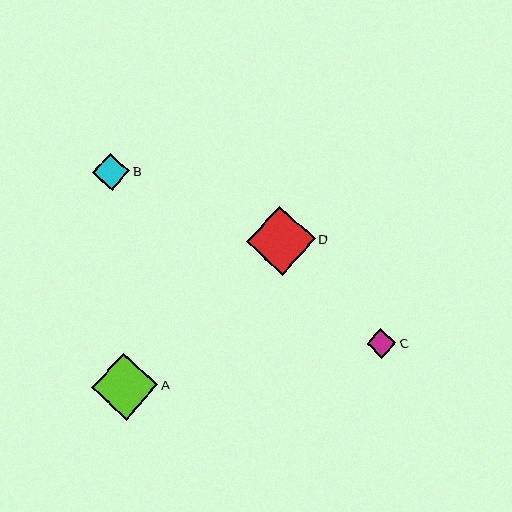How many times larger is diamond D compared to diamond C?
Diamond D is approximately 2.3 times the size of diamond C.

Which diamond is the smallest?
Diamond C is the smallest with a size of approximately 29 pixels.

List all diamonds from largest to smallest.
From largest to smallest: D, A, B, C.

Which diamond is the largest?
Diamond D is the largest with a size of approximately 69 pixels.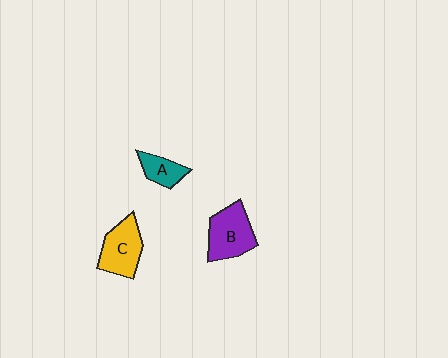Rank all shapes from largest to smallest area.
From largest to smallest: B (purple), C (yellow), A (teal).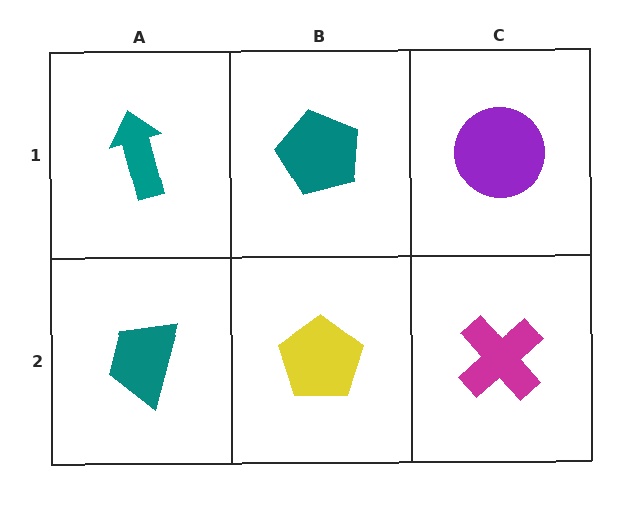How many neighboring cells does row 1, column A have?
2.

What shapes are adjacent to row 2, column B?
A teal pentagon (row 1, column B), a teal trapezoid (row 2, column A), a magenta cross (row 2, column C).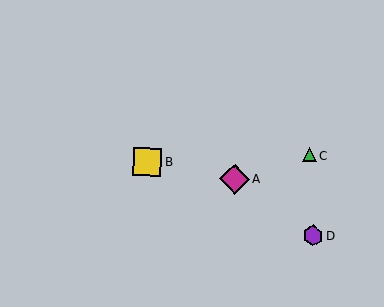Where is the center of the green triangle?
The center of the green triangle is at (309, 155).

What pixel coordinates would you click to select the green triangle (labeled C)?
Click at (309, 155) to select the green triangle C.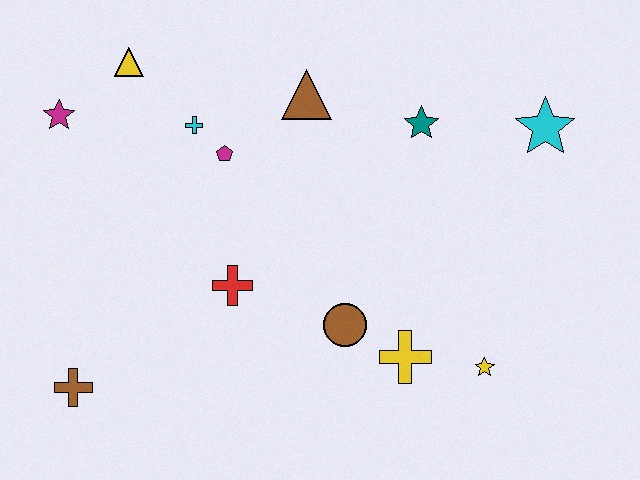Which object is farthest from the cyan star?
The brown cross is farthest from the cyan star.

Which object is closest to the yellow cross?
The brown circle is closest to the yellow cross.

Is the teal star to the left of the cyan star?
Yes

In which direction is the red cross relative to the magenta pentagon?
The red cross is below the magenta pentagon.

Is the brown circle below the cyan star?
Yes